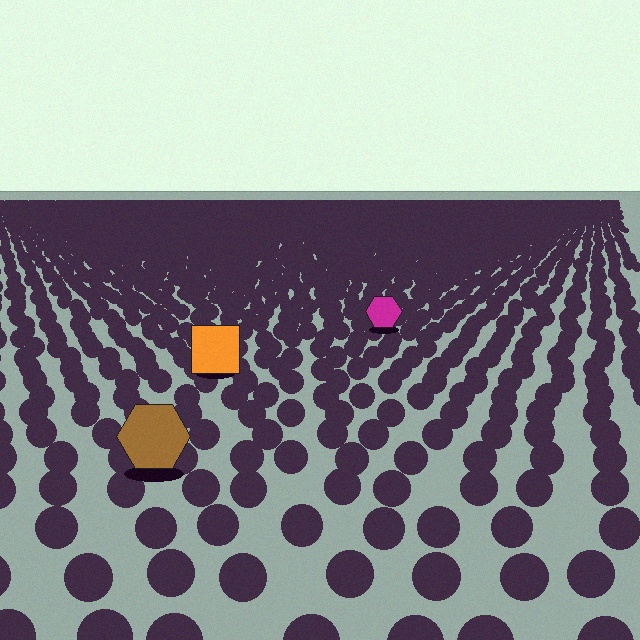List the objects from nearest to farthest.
From nearest to farthest: the brown hexagon, the orange square, the magenta hexagon.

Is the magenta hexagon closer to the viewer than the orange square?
No. The orange square is closer — you can tell from the texture gradient: the ground texture is coarser near it.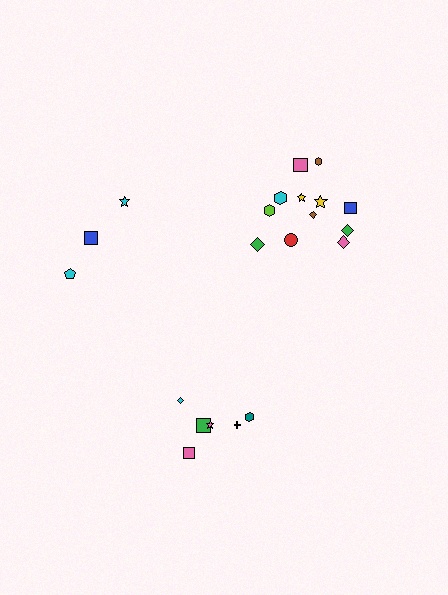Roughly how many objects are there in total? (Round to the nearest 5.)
Roughly 20 objects in total.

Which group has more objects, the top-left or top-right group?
The top-right group.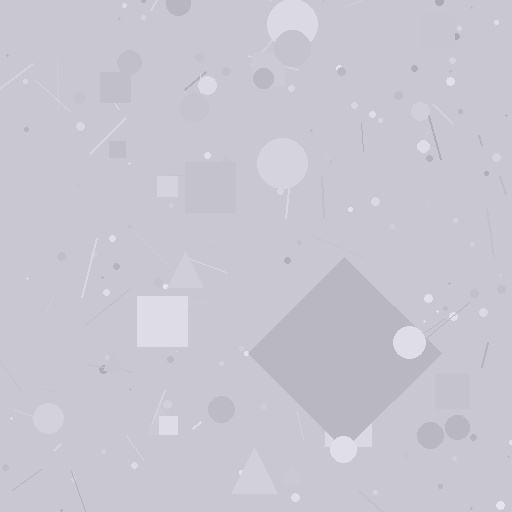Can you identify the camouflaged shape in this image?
The camouflaged shape is a diamond.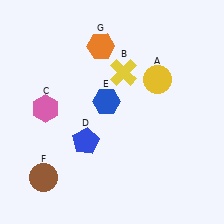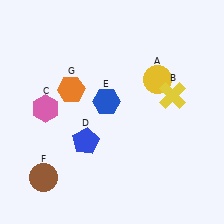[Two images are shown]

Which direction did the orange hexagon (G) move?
The orange hexagon (G) moved down.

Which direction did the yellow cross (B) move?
The yellow cross (B) moved right.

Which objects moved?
The objects that moved are: the yellow cross (B), the orange hexagon (G).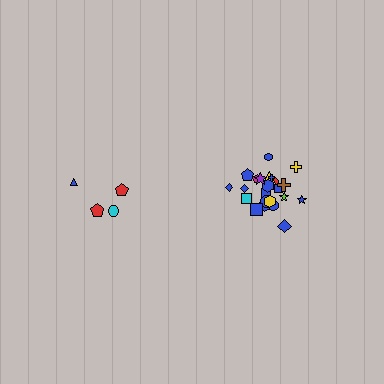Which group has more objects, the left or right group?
The right group.